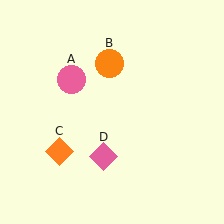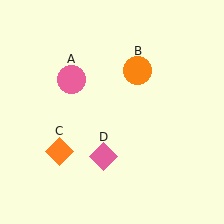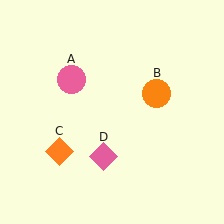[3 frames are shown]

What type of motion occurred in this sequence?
The orange circle (object B) rotated clockwise around the center of the scene.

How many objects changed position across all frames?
1 object changed position: orange circle (object B).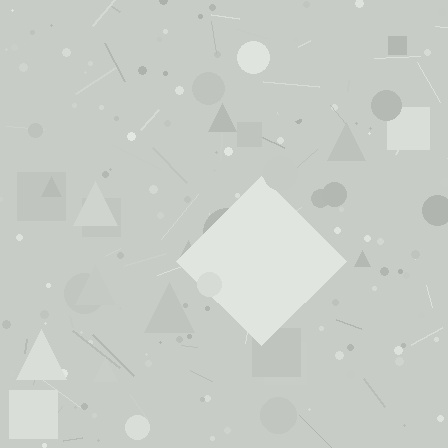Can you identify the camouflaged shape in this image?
The camouflaged shape is a diamond.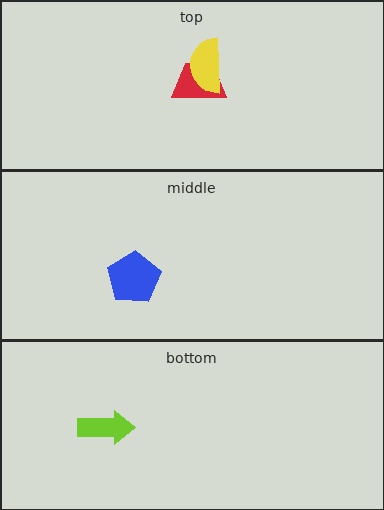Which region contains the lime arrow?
The bottom region.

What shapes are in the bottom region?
The lime arrow.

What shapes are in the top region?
The red trapezoid, the yellow semicircle.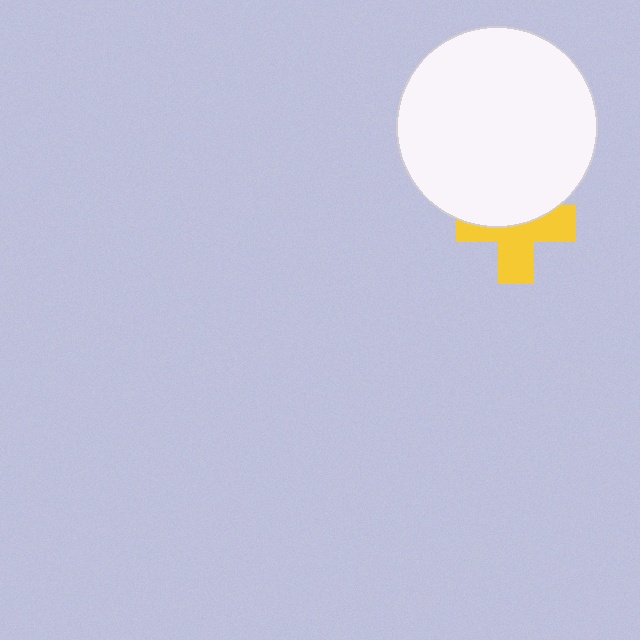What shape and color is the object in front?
The object in front is a white circle.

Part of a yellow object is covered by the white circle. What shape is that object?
It is a cross.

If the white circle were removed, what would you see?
You would see the complete yellow cross.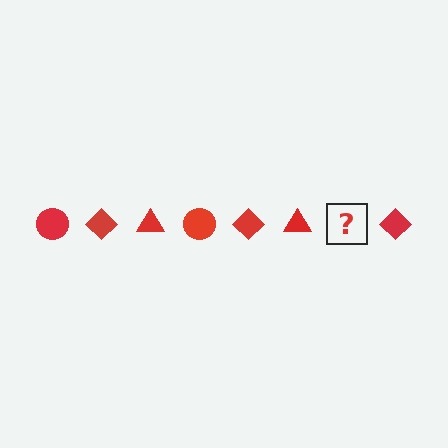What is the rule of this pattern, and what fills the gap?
The rule is that the pattern cycles through circle, diamond, triangle shapes in red. The gap should be filled with a red circle.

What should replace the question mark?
The question mark should be replaced with a red circle.